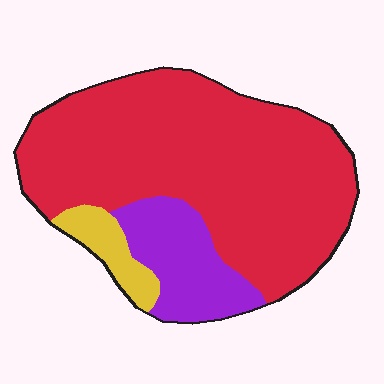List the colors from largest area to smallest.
From largest to smallest: red, purple, yellow.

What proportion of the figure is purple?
Purple covers 17% of the figure.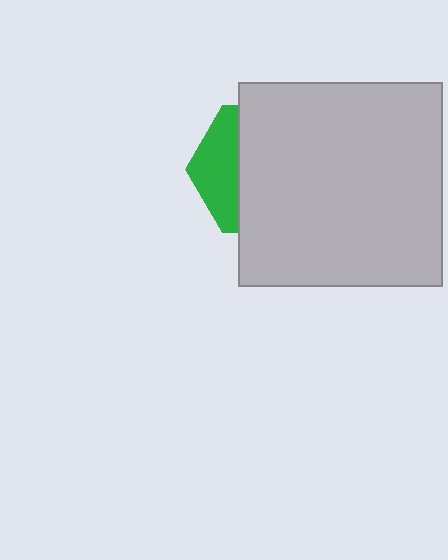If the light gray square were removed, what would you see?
You would see the complete green hexagon.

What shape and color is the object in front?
The object in front is a light gray square.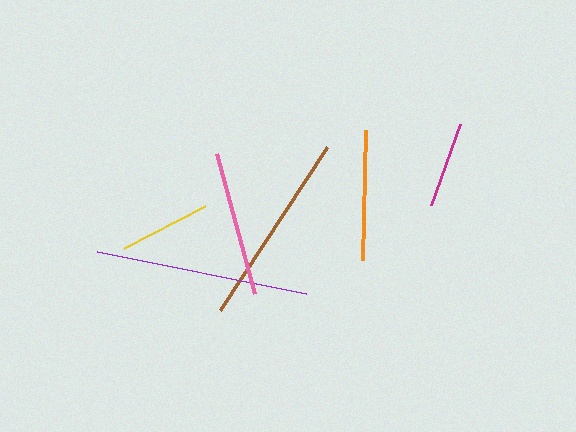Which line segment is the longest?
The purple line is the longest at approximately 213 pixels.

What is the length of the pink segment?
The pink segment is approximately 145 pixels long.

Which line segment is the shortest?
The magenta line is the shortest at approximately 86 pixels.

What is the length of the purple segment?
The purple segment is approximately 213 pixels long.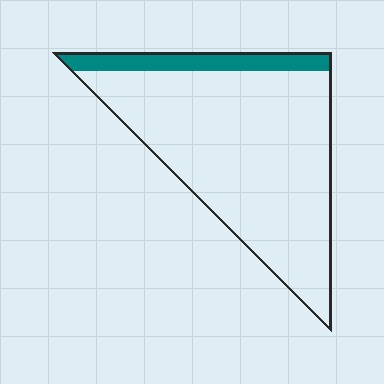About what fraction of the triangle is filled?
About one eighth (1/8).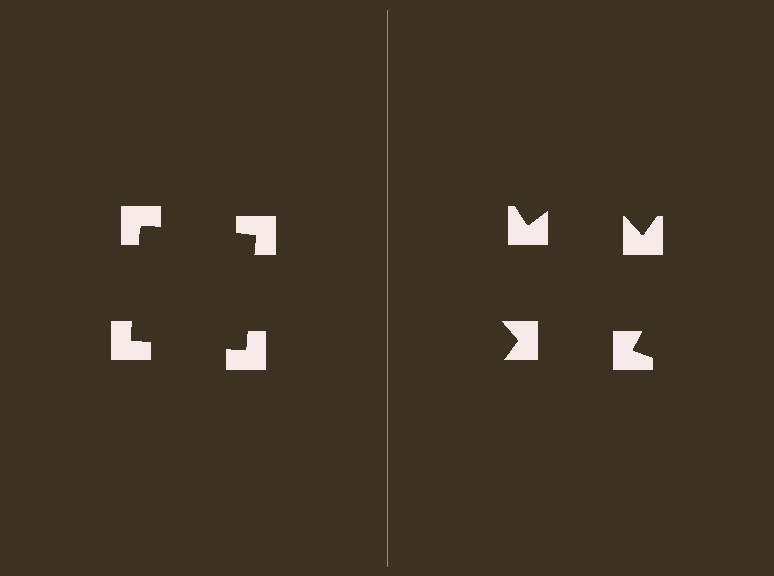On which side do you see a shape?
An illusory square appears on the left side. On the right side the wedge cuts are rotated, so no coherent shape forms.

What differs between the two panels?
The notched squares are positioned identically on both sides; only the wedge orientations differ. On the left they align to a square; on the right they are misaligned.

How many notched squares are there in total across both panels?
8 — 4 on each side.